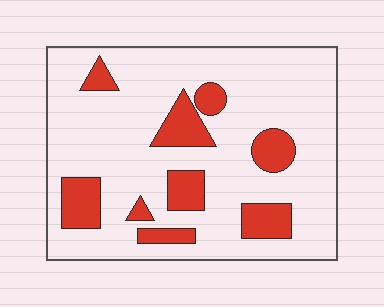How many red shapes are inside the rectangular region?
9.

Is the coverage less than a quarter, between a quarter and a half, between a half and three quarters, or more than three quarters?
Less than a quarter.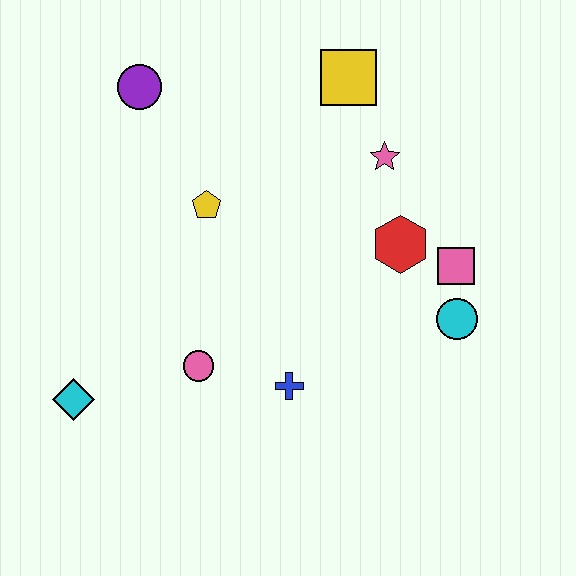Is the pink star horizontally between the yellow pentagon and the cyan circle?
Yes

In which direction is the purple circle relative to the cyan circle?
The purple circle is to the left of the cyan circle.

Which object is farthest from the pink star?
The cyan diamond is farthest from the pink star.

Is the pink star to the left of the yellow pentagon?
No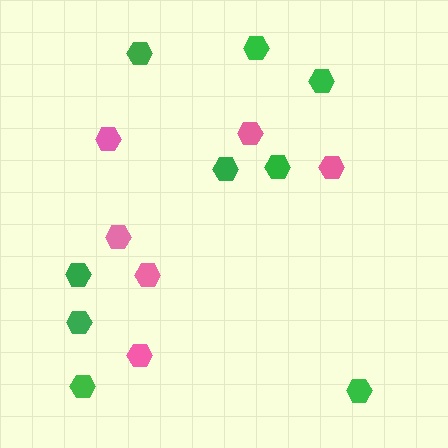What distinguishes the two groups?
There are 2 groups: one group of pink hexagons (6) and one group of green hexagons (9).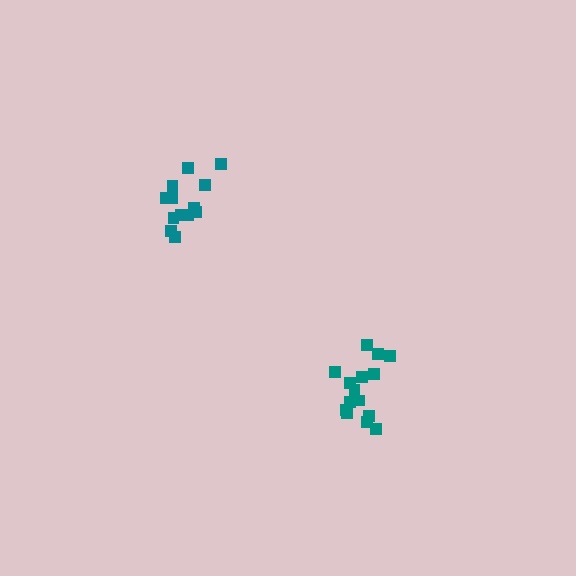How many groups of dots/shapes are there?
There are 2 groups.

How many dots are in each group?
Group 1: 15 dots, Group 2: 13 dots (28 total).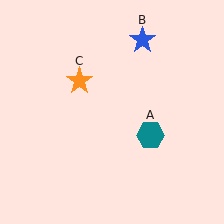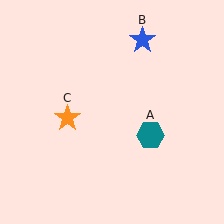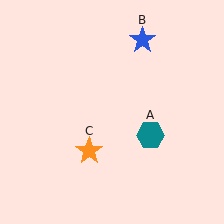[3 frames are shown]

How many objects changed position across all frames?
1 object changed position: orange star (object C).